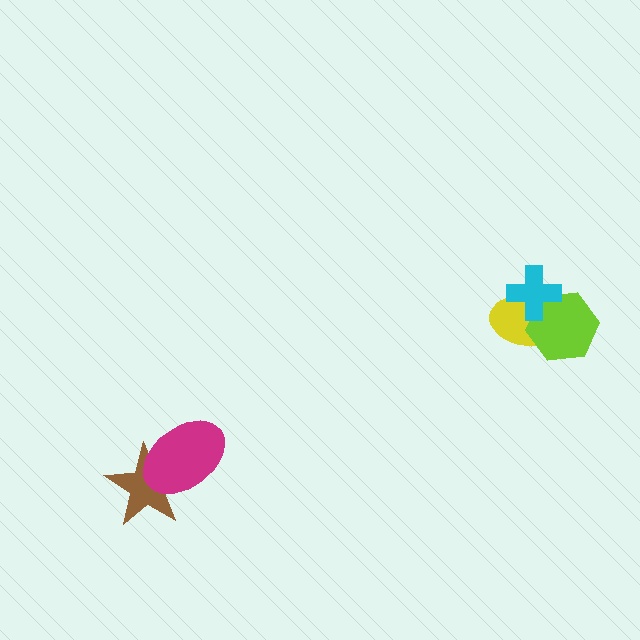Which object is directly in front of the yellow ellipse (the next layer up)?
The lime hexagon is directly in front of the yellow ellipse.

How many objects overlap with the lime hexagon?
2 objects overlap with the lime hexagon.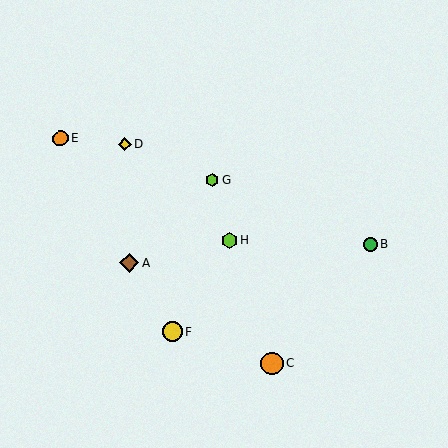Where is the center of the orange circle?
The center of the orange circle is at (60, 139).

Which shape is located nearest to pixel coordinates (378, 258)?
The green circle (labeled B) at (370, 244) is nearest to that location.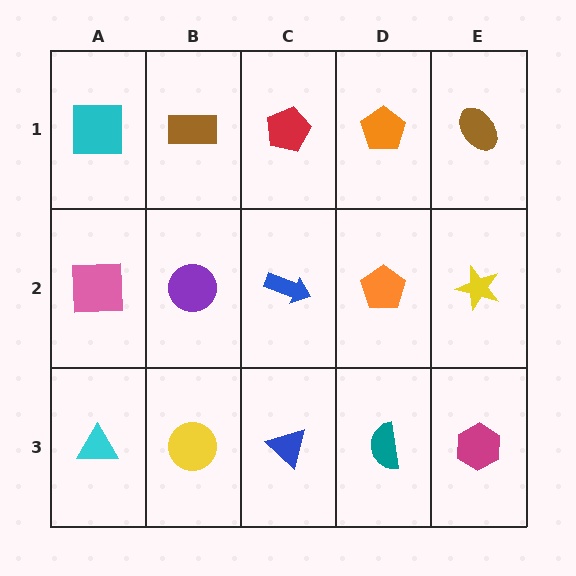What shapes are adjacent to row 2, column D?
An orange pentagon (row 1, column D), a teal semicircle (row 3, column D), a blue arrow (row 2, column C), a yellow star (row 2, column E).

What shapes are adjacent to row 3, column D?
An orange pentagon (row 2, column D), a blue triangle (row 3, column C), a magenta hexagon (row 3, column E).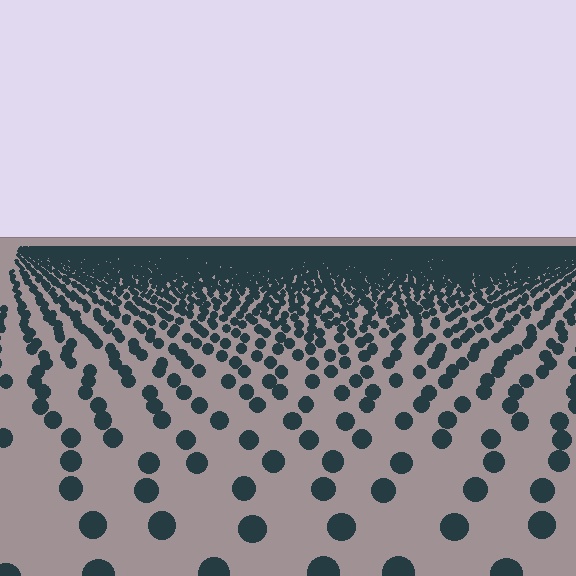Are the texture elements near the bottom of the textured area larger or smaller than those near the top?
Larger. Near the bottom, elements are closer to the viewer and appear at a bigger on-screen size.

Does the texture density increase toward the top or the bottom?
Density increases toward the top.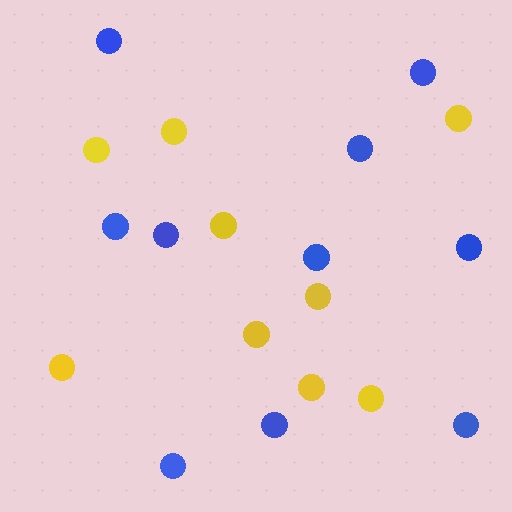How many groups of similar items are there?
There are 2 groups: one group of yellow circles (9) and one group of blue circles (10).